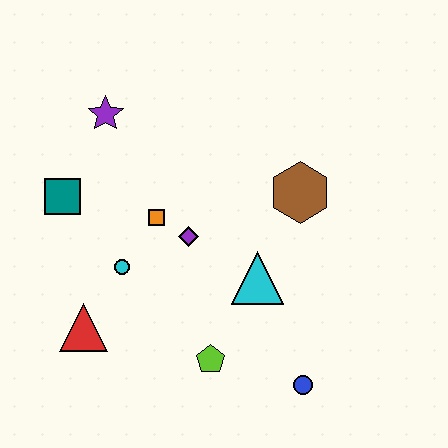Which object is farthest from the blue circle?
The purple star is farthest from the blue circle.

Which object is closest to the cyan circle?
The orange square is closest to the cyan circle.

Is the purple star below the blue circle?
No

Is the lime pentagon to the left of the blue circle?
Yes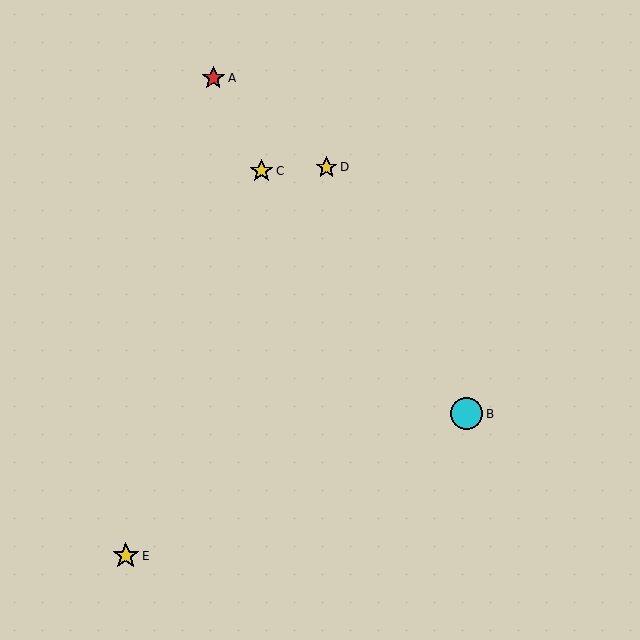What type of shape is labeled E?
Shape E is a yellow star.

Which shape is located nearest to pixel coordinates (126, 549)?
The yellow star (labeled E) at (126, 556) is nearest to that location.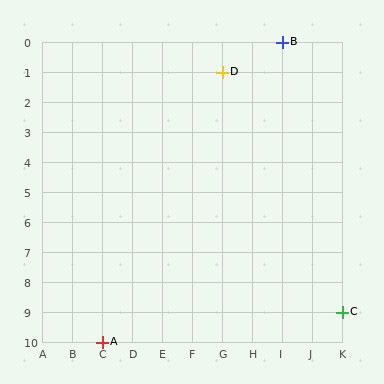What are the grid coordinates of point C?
Point C is at grid coordinates (K, 9).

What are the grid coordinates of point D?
Point D is at grid coordinates (G, 1).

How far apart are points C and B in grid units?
Points C and B are 2 columns and 9 rows apart (about 9.2 grid units diagonally).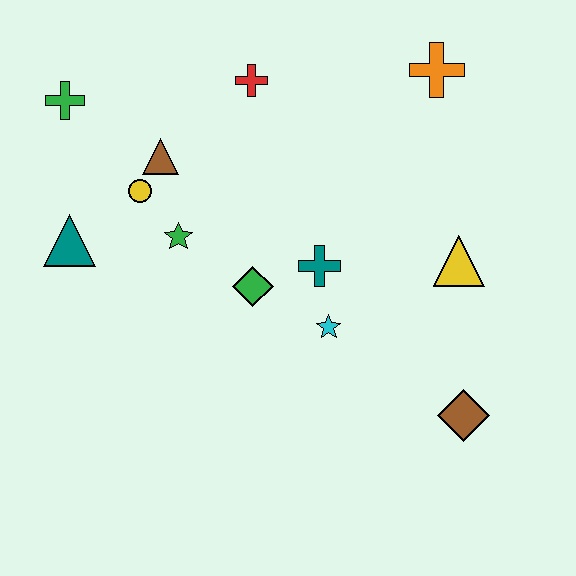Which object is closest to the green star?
The yellow circle is closest to the green star.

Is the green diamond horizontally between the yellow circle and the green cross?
No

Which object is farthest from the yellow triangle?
The green cross is farthest from the yellow triangle.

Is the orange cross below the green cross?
No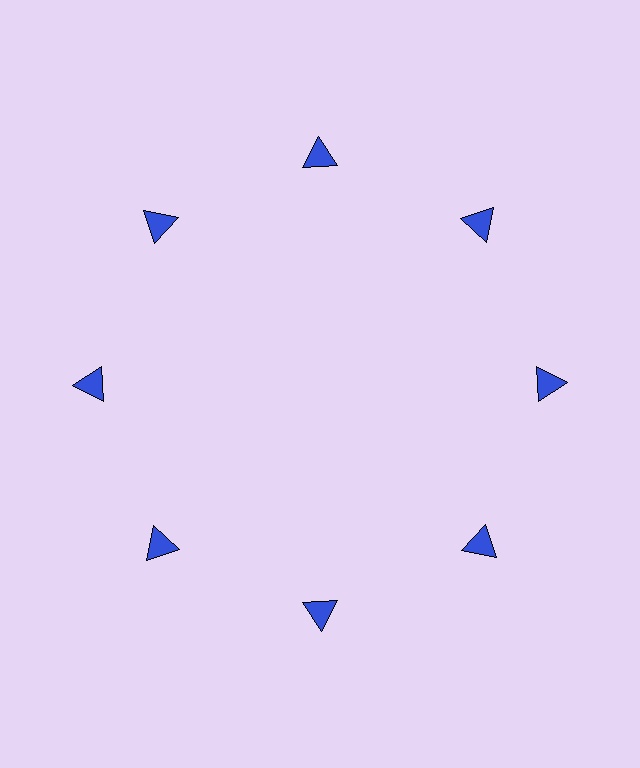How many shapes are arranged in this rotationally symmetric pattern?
There are 8 shapes, arranged in 8 groups of 1.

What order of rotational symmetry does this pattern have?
This pattern has 8-fold rotational symmetry.